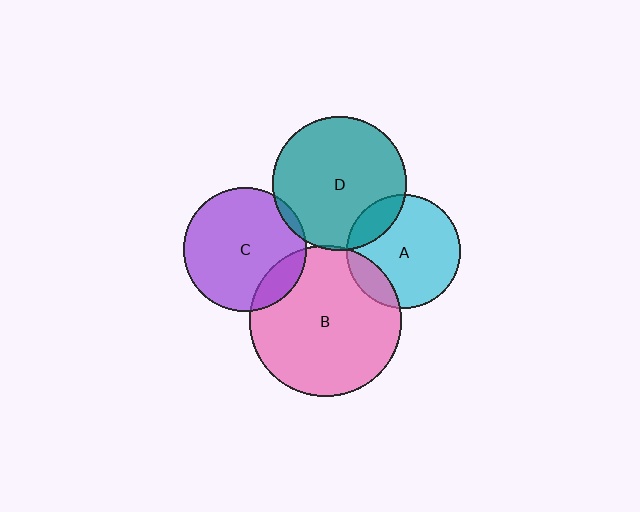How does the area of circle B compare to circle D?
Approximately 1.3 times.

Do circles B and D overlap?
Yes.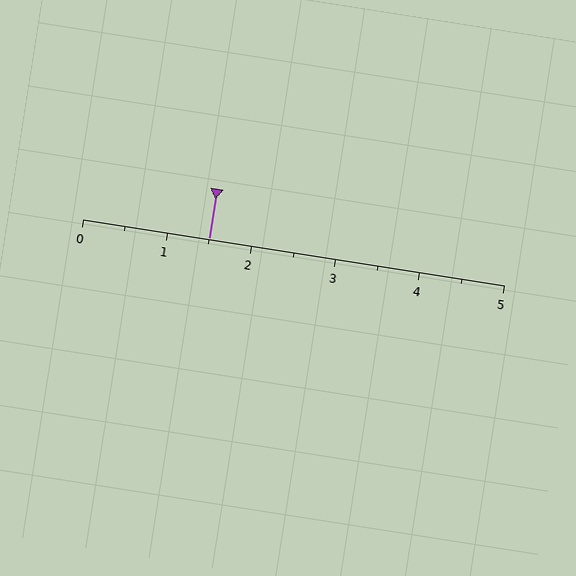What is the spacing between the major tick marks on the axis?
The major ticks are spaced 1 apart.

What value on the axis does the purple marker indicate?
The marker indicates approximately 1.5.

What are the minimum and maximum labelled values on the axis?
The axis runs from 0 to 5.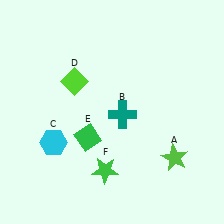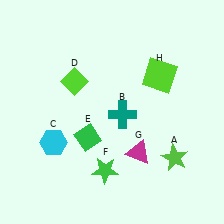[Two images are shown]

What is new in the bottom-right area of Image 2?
A magenta triangle (G) was added in the bottom-right area of Image 2.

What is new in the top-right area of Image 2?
A lime square (H) was added in the top-right area of Image 2.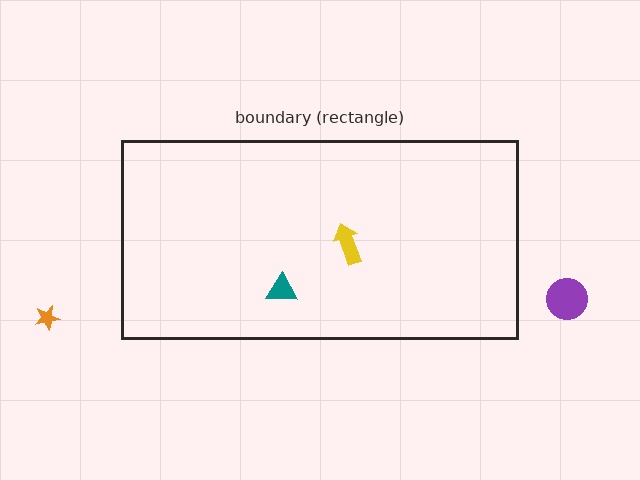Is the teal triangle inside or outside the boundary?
Inside.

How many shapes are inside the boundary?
2 inside, 2 outside.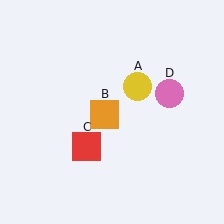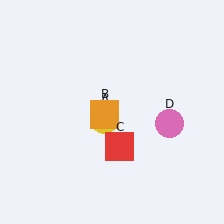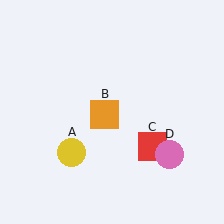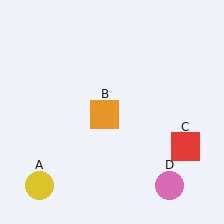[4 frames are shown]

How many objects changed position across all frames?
3 objects changed position: yellow circle (object A), red square (object C), pink circle (object D).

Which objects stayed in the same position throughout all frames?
Orange square (object B) remained stationary.